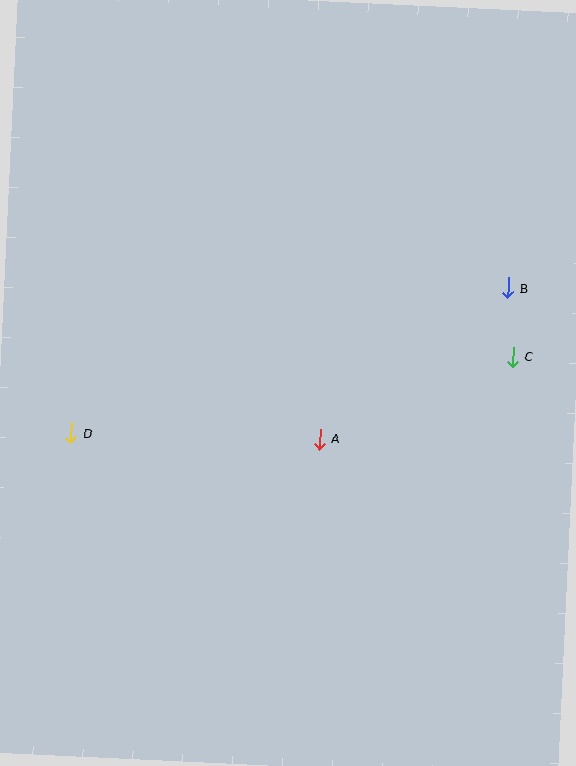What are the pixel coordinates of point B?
Point B is at (508, 288).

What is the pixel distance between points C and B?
The distance between C and B is 69 pixels.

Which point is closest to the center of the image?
Point A at (320, 439) is closest to the center.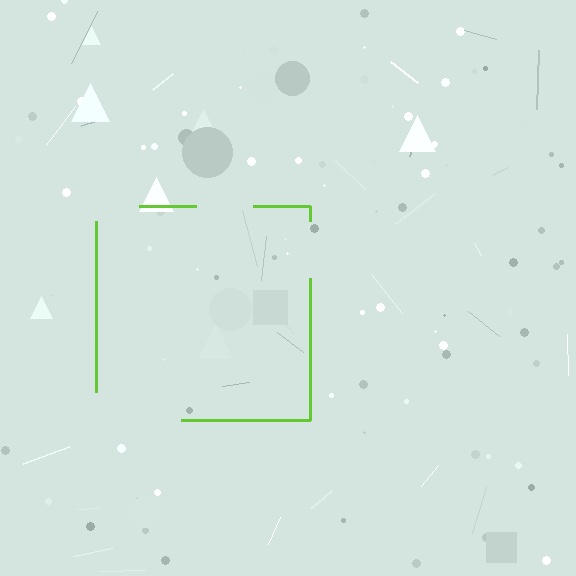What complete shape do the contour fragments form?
The contour fragments form a square.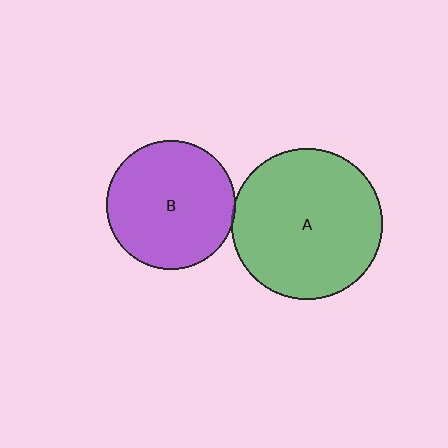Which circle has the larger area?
Circle A (green).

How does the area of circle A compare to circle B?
Approximately 1.4 times.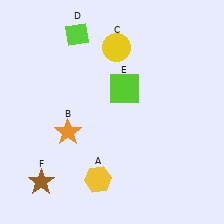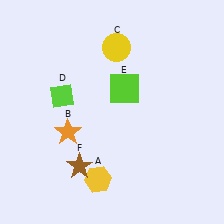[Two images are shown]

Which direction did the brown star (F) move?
The brown star (F) moved right.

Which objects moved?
The objects that moved are: the lime diamond (D), the brown star (F).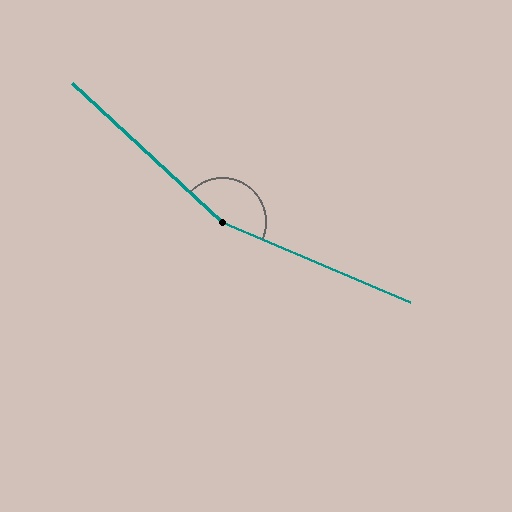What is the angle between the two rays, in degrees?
Approximately 160 degrees.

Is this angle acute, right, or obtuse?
It is obtuse.